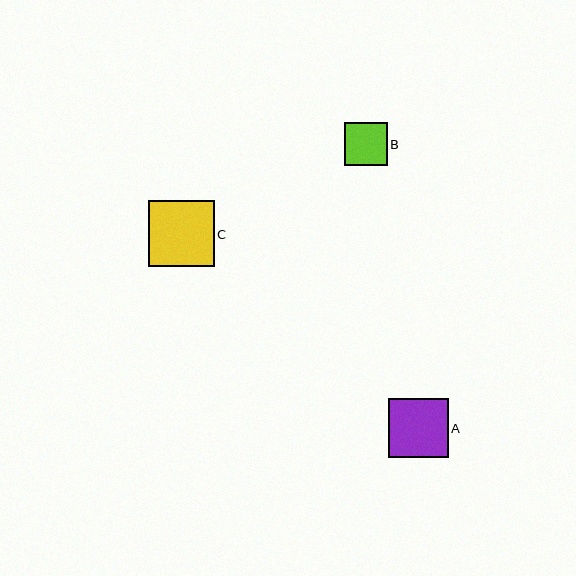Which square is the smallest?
Square B is the smallest with a size of approximately 42 pixels.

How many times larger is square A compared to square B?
Square A is approximately 1.4 times the size of square B.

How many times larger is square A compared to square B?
Square A is approximately 1.4 times the size of square B.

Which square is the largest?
Square C is the largest with a size of approximately 66 pixels.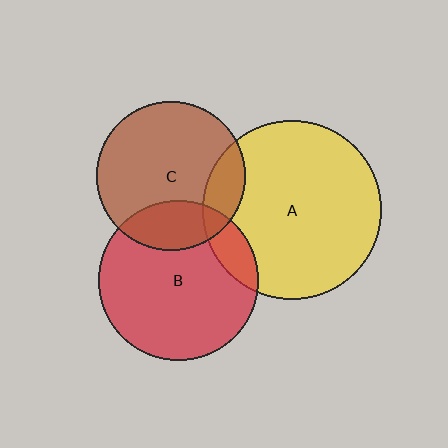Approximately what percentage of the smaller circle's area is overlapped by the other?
Approximately 15%.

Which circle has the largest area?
Circle A (yellow).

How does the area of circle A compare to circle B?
Approximately 1.2 times.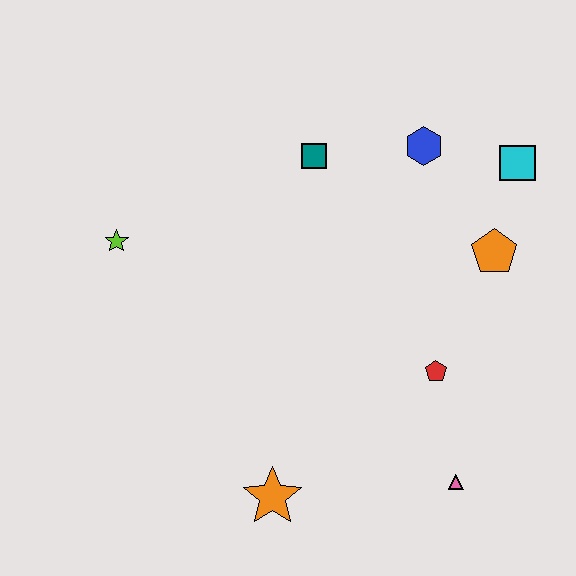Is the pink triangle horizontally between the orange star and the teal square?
No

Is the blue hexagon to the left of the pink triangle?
Yes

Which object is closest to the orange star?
The pink triangle is closest to the orange star.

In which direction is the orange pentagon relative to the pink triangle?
The orange pentagon is above the pink triangle.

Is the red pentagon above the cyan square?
No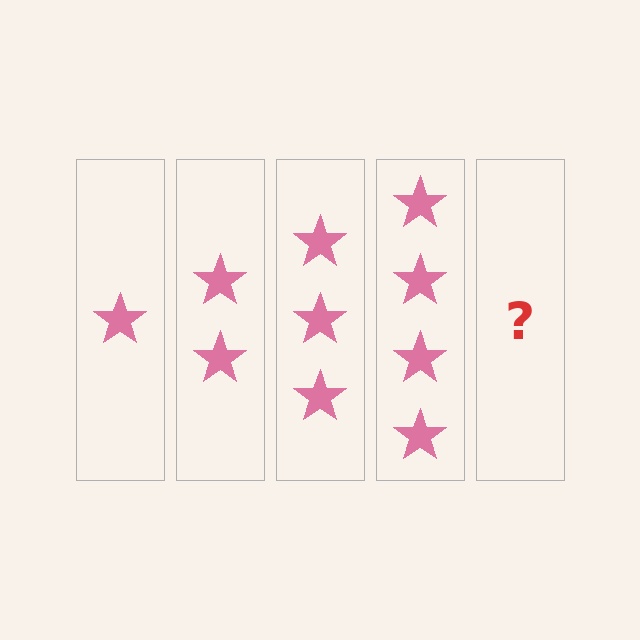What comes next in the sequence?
The next element should be 5 stars.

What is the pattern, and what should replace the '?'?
The pattern is that each step adds one more star. The '?' should be 5 stars.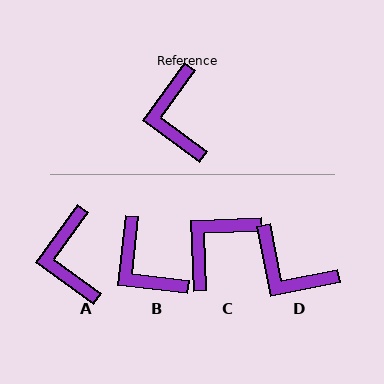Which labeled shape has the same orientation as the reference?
A.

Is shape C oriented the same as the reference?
No, it is off by about 52 degrees.